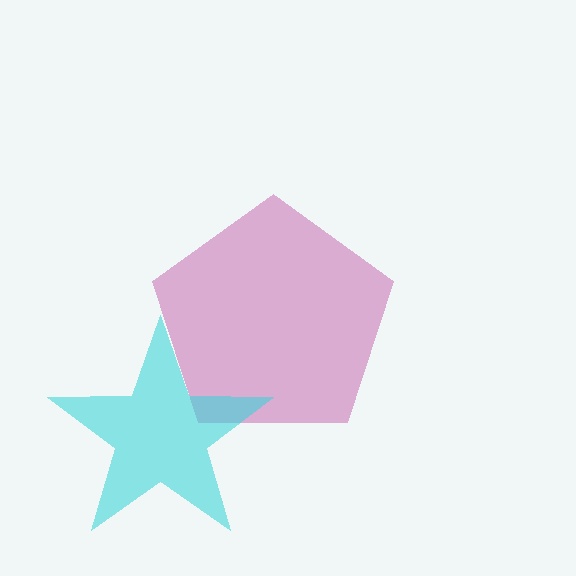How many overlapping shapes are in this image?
There are 2 overlapping shapes in the image.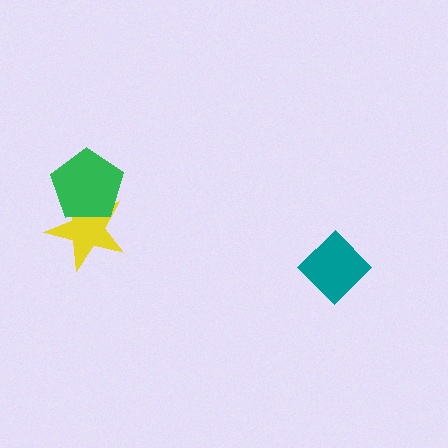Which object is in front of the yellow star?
The green pentagon is in front of the yellow star.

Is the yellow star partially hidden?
Yes, it is partially covered by another shape.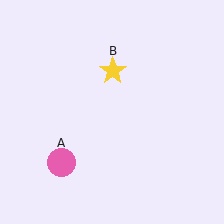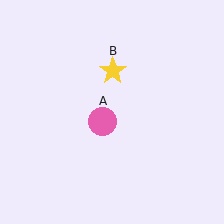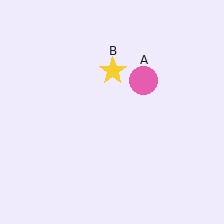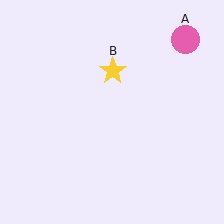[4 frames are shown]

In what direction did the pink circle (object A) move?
The pink circle (object A) moved up and to the right.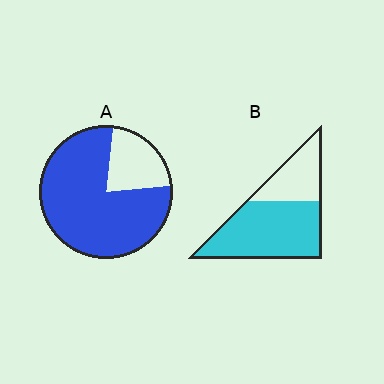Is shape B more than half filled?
Yes.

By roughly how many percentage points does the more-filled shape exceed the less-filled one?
By roughly 10 percentage points (A over B).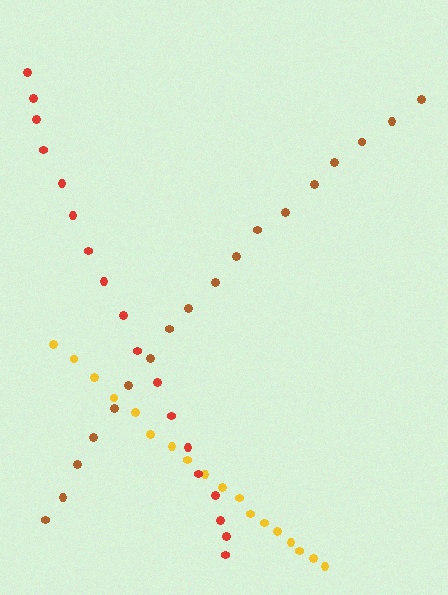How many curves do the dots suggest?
There are 3 distinct paths.